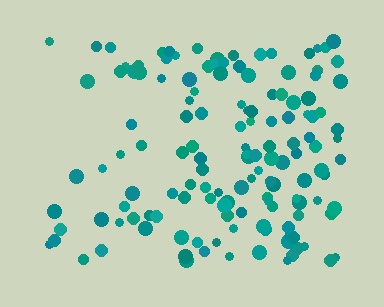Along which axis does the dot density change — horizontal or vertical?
Horizontal.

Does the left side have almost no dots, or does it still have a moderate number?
Still a moderate number, just noticeably fewer than the right.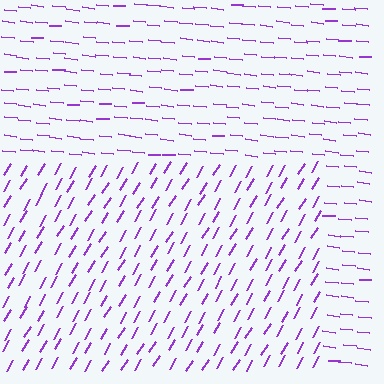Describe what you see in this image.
The image is filled with small purple line segments. A rectangle region in the image has lines oriented differently from the surrounding lines, creating a visible texture boundary.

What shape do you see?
I see a rectangle.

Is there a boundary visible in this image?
Yes, there is a texture boundary formed by a change in line orientation.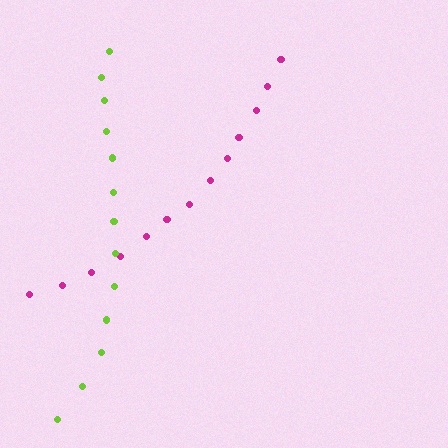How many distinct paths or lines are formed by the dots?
There are 2 distinct paths.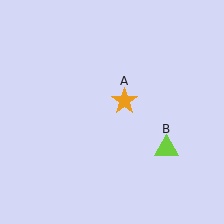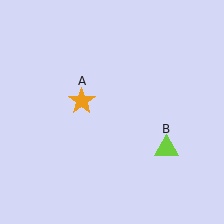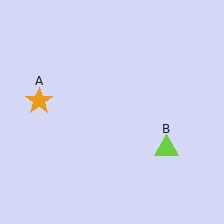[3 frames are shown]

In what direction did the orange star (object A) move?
The orange star (object A) moved left.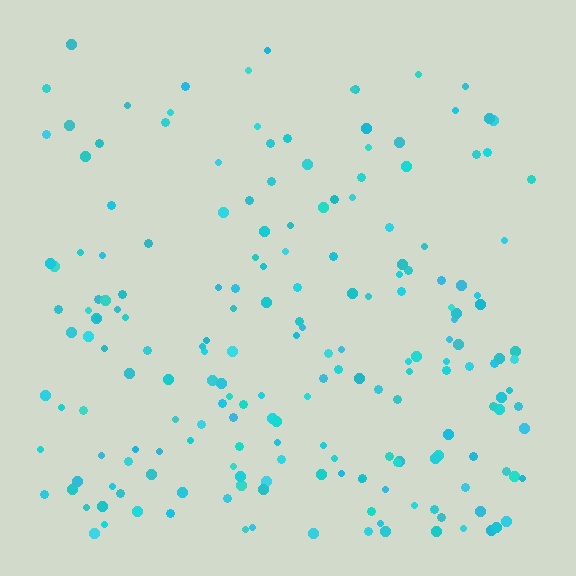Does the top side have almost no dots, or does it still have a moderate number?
Still a moderate number, just noticeably fewer than the bottom.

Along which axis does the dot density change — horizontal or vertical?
Vertical.